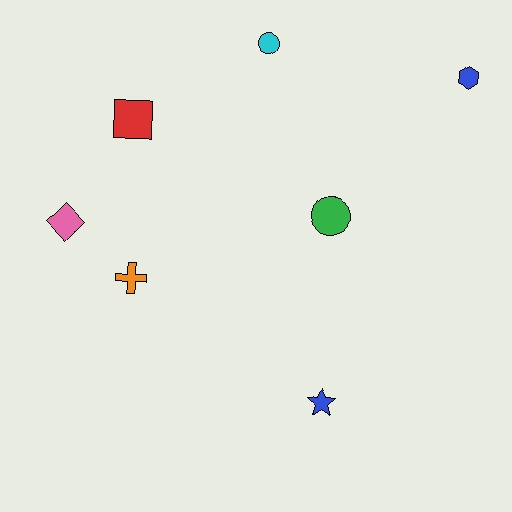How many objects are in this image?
There are 7 objects.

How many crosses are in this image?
There is 1 cross.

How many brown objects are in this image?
There are no brown objects.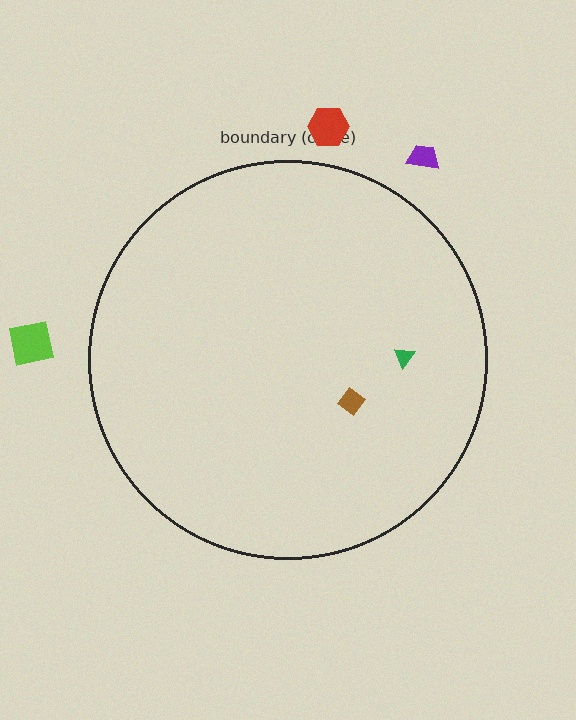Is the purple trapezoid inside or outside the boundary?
Outside.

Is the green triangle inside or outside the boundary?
Inside.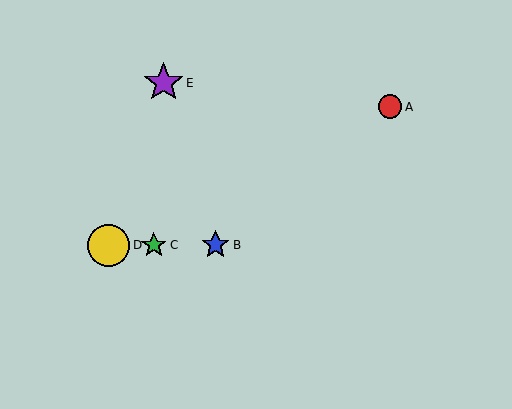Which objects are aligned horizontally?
Objects B, C, D are aligned horizontally.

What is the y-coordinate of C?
Object C is at y≈245.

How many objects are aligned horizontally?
3 objects (B, C, D) are aligned horizontally.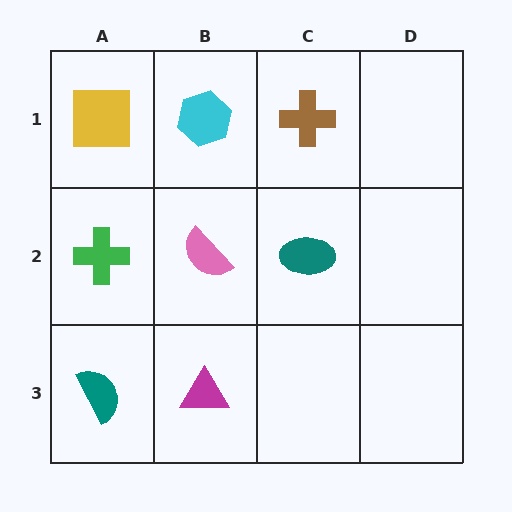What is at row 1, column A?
A yellow square.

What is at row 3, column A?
A teal semicircle.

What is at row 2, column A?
A green cross.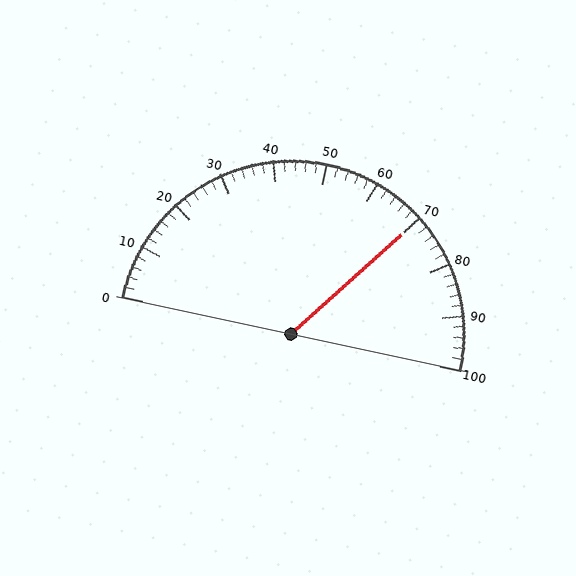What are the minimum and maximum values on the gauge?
The gauge ranges from 0 to 100.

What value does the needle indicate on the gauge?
The needle indicates approximately 70.